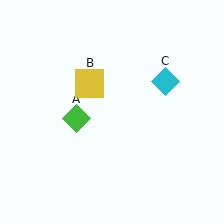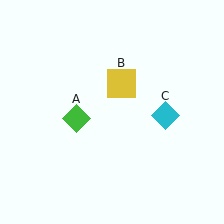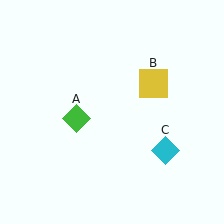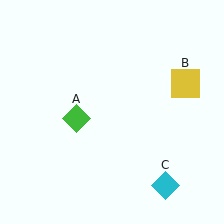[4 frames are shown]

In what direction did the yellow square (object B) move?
The yellow square (object B) moved right.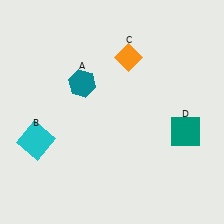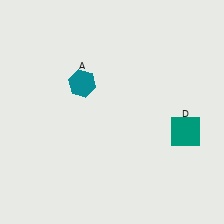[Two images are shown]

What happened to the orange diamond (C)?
The orange diamond (C) was removed in Image 2. It was in the top-right area of Image 1.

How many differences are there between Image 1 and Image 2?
There are 2 differences between the two images.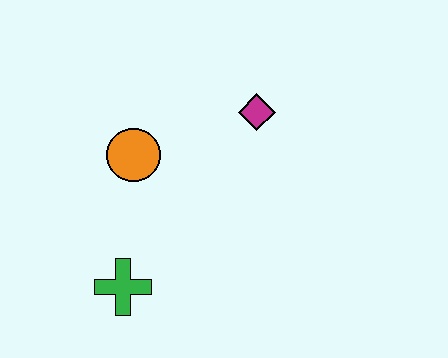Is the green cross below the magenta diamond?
Yes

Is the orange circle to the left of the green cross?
No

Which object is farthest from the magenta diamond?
The green cross is farthest from the magenta diamond.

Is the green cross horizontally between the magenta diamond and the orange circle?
No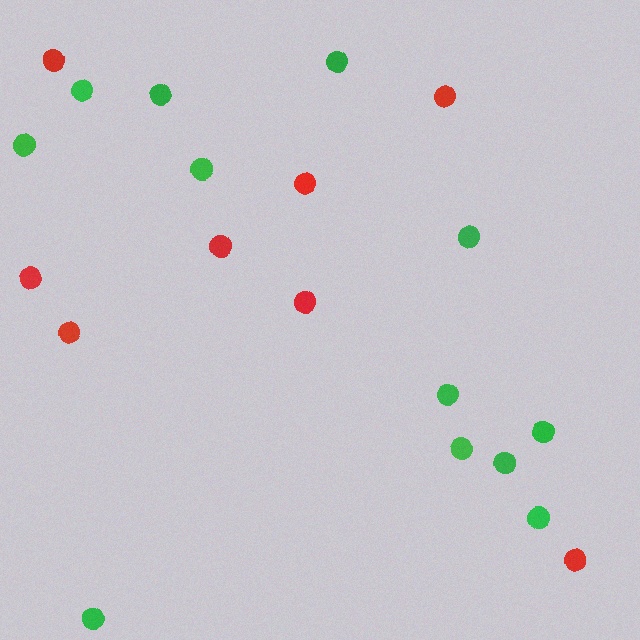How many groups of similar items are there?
There are 2 groups: one group of green circles (12) and one group of red circles (8).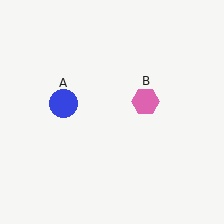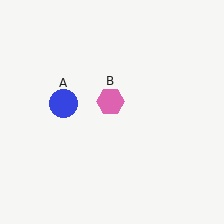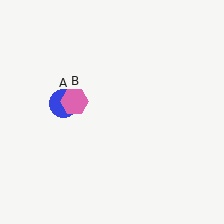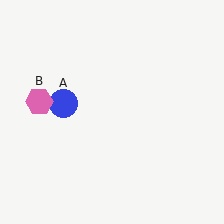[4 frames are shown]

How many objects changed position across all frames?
1 object changed position: pink hexagon (object B).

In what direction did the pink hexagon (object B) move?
The pink hexagon (object B) moved left.